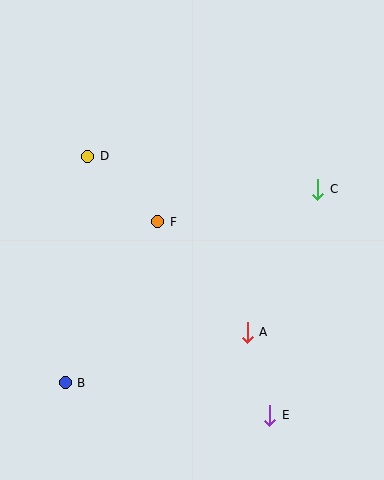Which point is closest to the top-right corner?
Point C is closest to the top-right corner.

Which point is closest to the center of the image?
Point F at (158, 222) is closest to the center.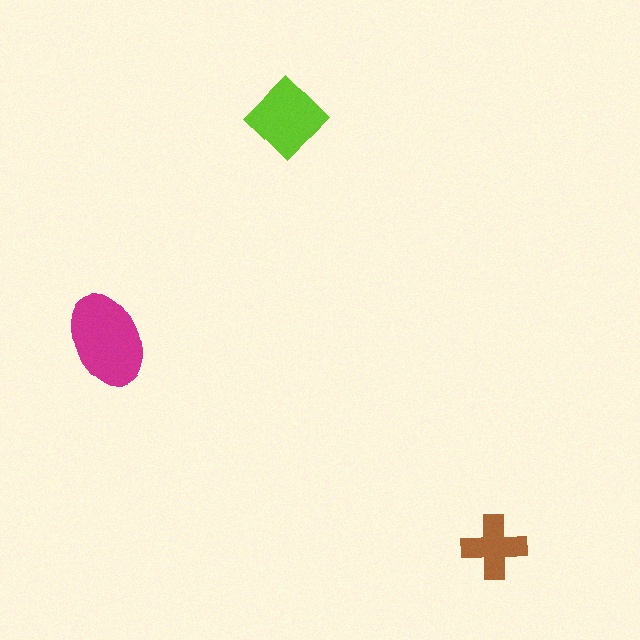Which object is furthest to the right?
The brown cross is rightmost.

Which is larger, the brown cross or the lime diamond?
The lime diamond.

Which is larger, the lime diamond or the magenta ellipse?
The magenta ellipse.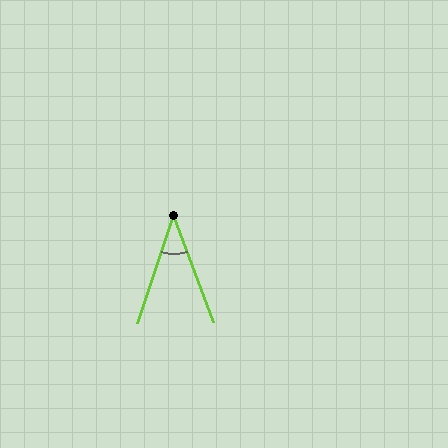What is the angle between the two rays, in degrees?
Approximately 39 degrees.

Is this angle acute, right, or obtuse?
It is acute.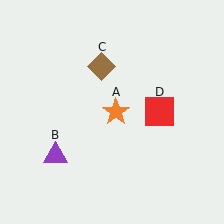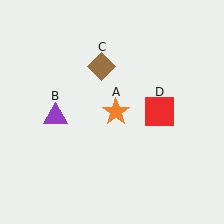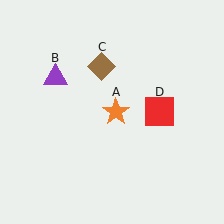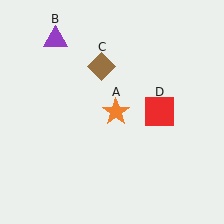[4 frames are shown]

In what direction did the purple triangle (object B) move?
The purple triangle (object B) moved up.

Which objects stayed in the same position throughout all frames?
Orange star (object A) and brown diamond (object C) and red square (object D) remained stationary.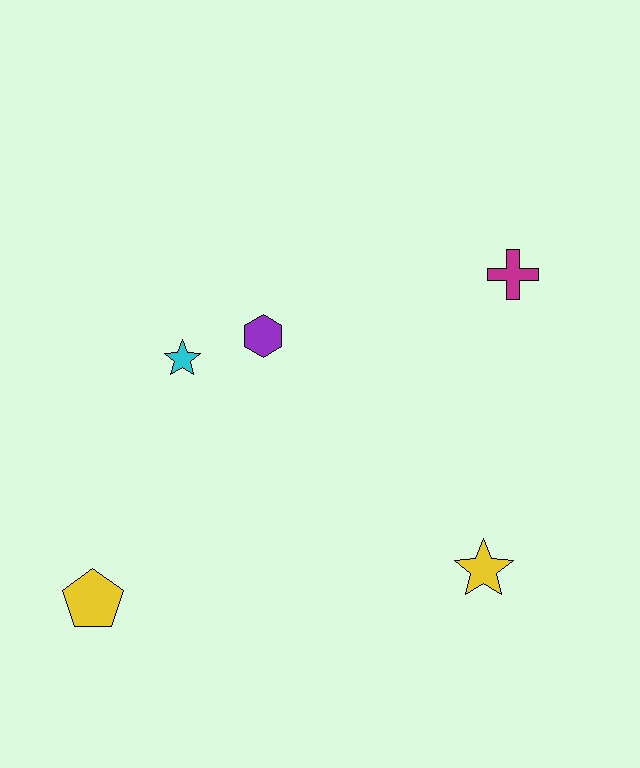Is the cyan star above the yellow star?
Yes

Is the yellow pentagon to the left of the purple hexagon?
Yes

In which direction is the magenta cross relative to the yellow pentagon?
The magenta cross is to the right of the yellow pentagon.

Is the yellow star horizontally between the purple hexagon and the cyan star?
No